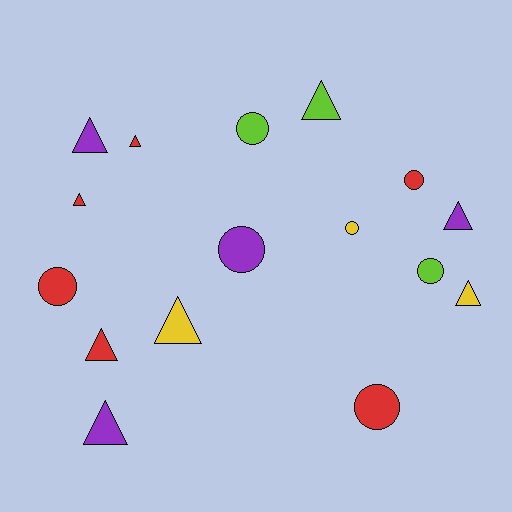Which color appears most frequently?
Red, with 6 objects.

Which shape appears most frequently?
Triangle, with 9 objects.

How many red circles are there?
There are 3 red circles.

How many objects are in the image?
There are 16 objects.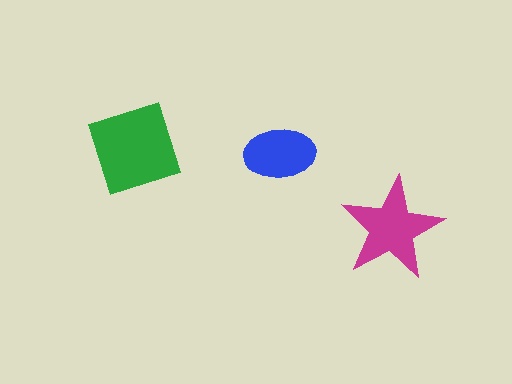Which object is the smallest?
The blue ellipse.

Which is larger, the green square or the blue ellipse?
The green square.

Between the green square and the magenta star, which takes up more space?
The green square.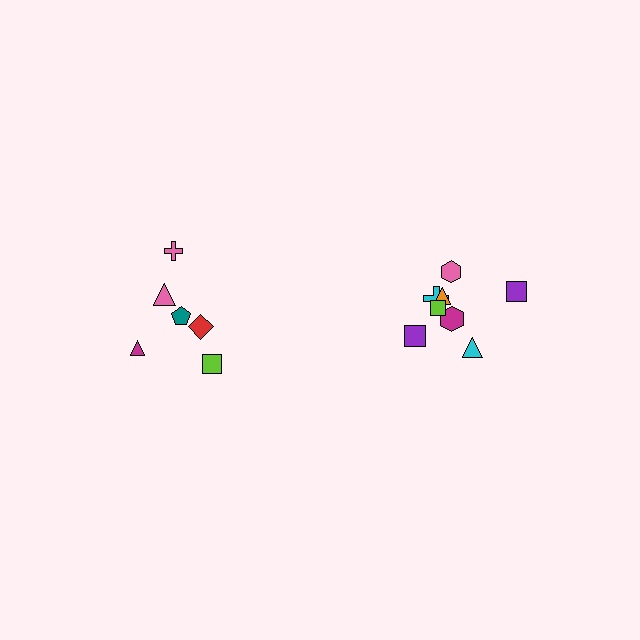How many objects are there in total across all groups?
There are 14 objects.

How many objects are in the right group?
There are 8 objects.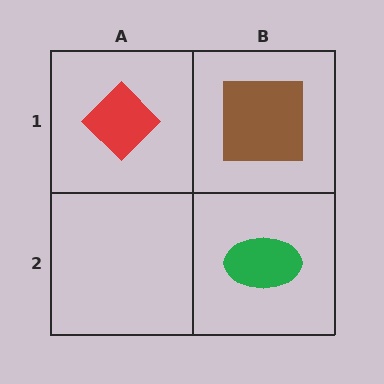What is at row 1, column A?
A red diamond.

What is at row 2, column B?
A green ellipse.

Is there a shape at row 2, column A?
No, that cell is empty.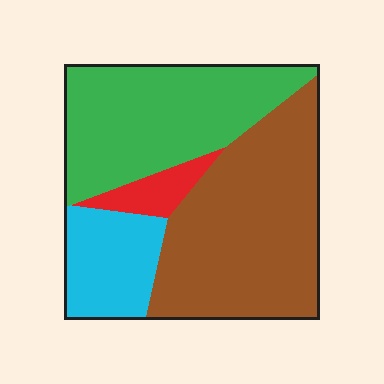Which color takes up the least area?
Red, at roughly 5%.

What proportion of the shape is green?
Green takes up between a quarter and a half of the shape.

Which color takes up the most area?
Brown, at roughly 45%.